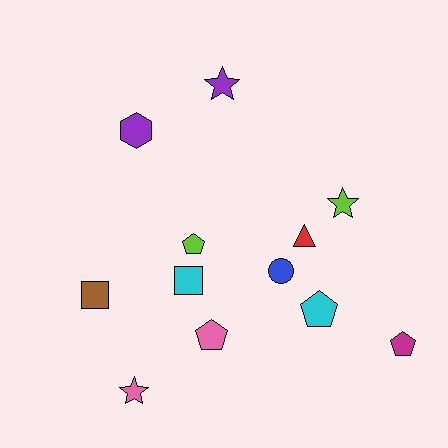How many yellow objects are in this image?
There are no yellow objects.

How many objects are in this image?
There are 12 objects.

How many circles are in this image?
There is 1 circle.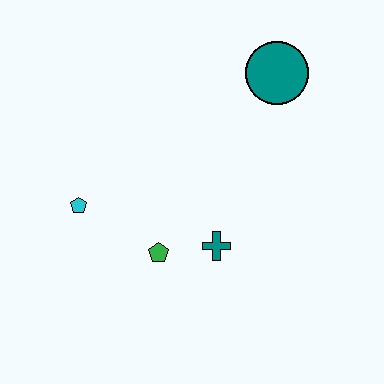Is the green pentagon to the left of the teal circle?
Yes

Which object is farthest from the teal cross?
The teal circle is farthest from the teal cross.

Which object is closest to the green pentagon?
The teal cross is closest to the green pentagon.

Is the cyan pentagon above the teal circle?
No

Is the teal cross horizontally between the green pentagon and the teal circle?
Yes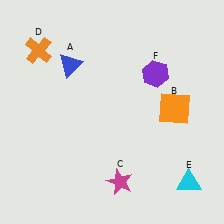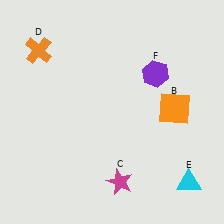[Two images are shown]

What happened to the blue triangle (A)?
The blue triangle (A) was removed in Image 2. It was in the top-left area of Image 1.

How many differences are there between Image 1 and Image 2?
There is 1 difference between the two images.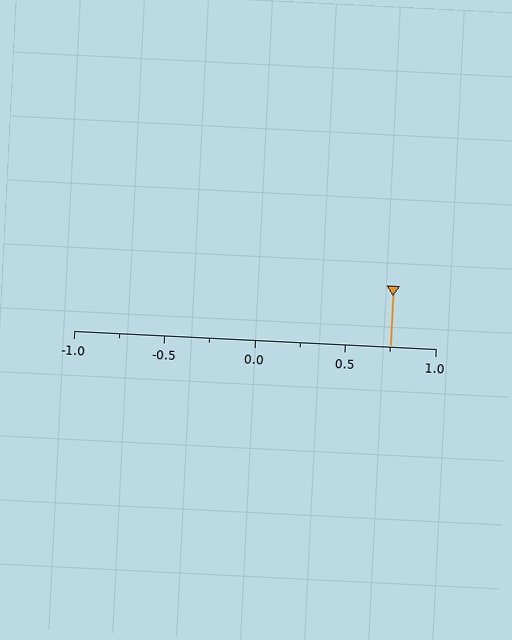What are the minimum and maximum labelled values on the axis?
The axis runs from -1.0 to 1.0.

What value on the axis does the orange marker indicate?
The marker indicates approximately 0.75.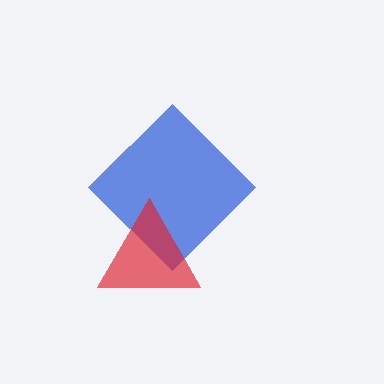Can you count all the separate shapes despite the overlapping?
Yes, there are 2 separate shapes.